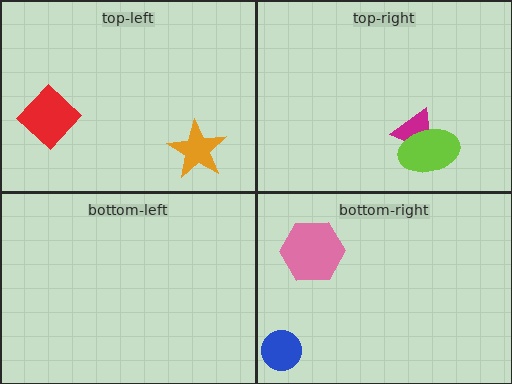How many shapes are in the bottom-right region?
2.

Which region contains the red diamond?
The top-left region.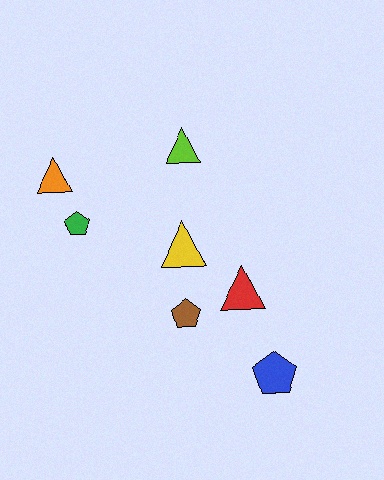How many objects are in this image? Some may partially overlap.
There are 7 objects.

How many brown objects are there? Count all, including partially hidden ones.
There is 1 brown object.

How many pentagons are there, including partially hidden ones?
There are 3 pentagons.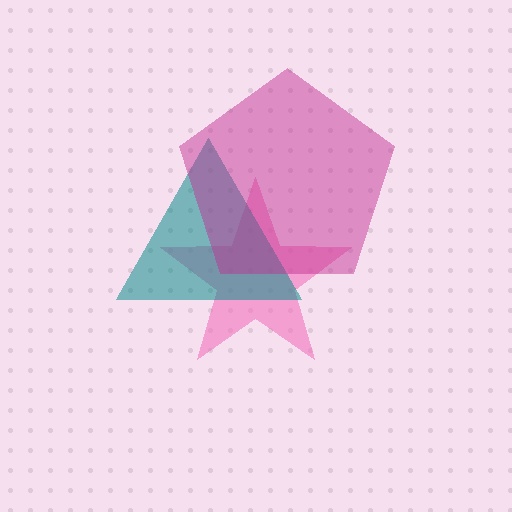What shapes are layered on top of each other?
The layered shapes are: a pink star, a teal triangle, a magenta pentagon.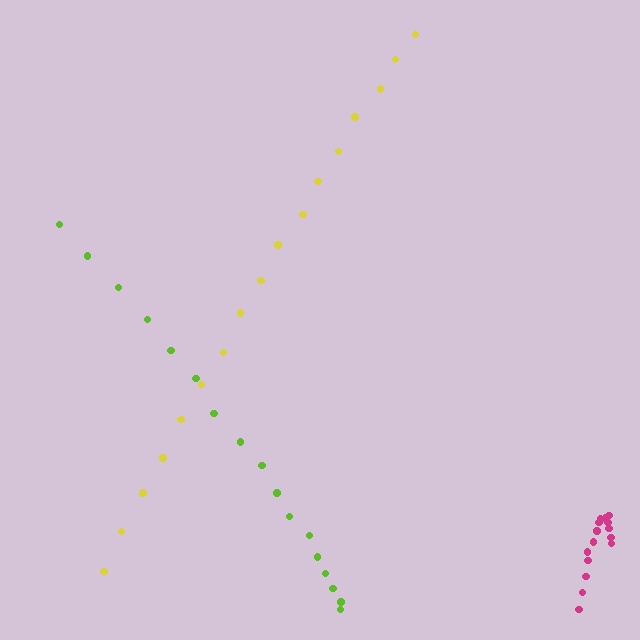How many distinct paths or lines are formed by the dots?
There are 3 distinct paths.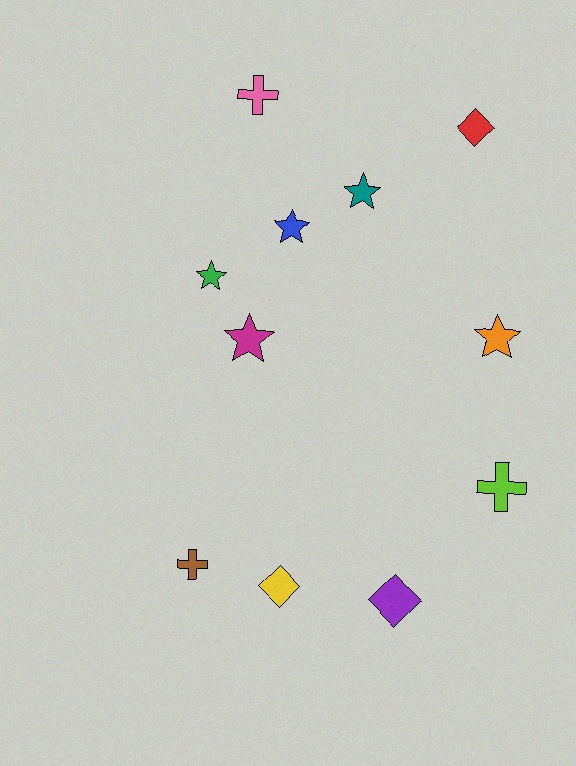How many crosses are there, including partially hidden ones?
There are 3 crosses.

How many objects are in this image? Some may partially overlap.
There are 11 objects.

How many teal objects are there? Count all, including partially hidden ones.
There is 1 teal object.